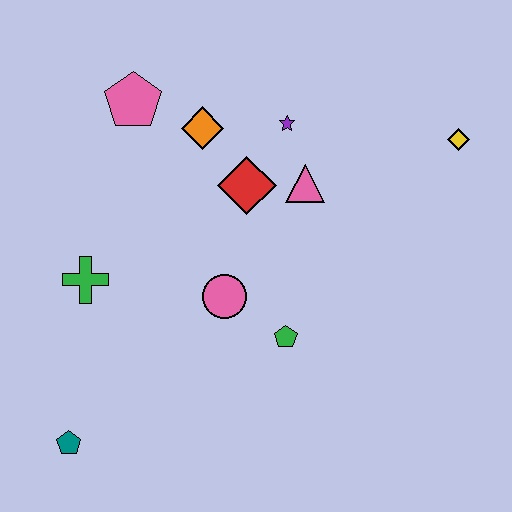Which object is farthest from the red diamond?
The teal pentagon is farthest from the red diamond.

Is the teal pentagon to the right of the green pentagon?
No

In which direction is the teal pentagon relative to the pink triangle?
The teal pentagon is below the pink triangle.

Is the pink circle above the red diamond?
No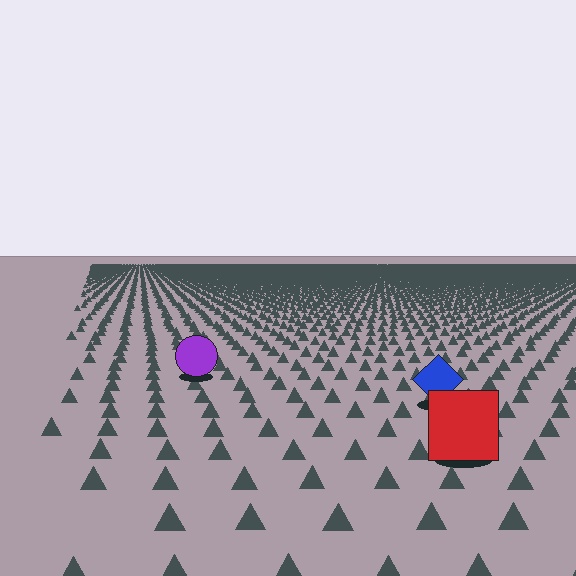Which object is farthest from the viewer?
The purple circle is farthest from the viewer. It appears smaller and the ground texture around it is denser.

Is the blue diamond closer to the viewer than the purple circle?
Yes. The blue diamond is closer — you can tell from the texture gradient: the ground texture is coarser near it.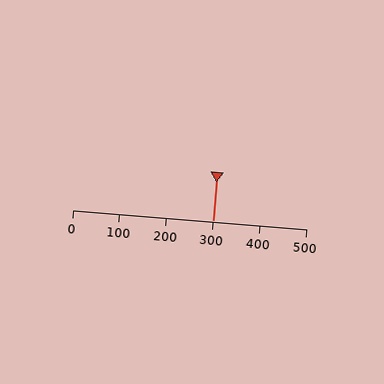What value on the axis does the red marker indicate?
The marker indicates approximately 300.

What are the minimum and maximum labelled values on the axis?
The axis runs from 0 to 500.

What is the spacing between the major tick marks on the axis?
The major ticks are spaced 100 apart.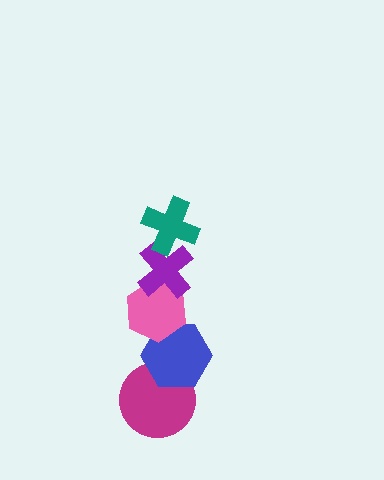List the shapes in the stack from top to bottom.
From top to bottom: the teal cross, the purple cross, the pink hexagon, the blue hexagon, the magenta circle.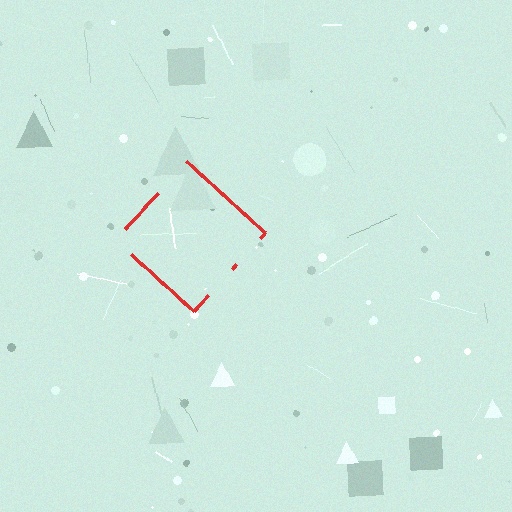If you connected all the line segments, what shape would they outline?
They would outline a diamond.